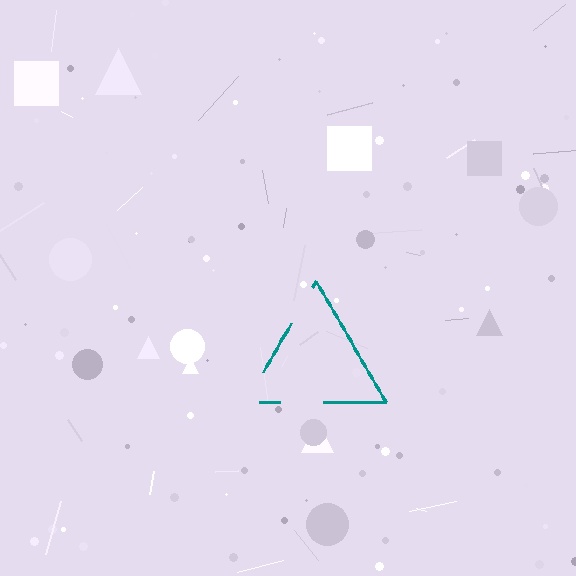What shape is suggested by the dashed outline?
The dashed outline suggests a triangle.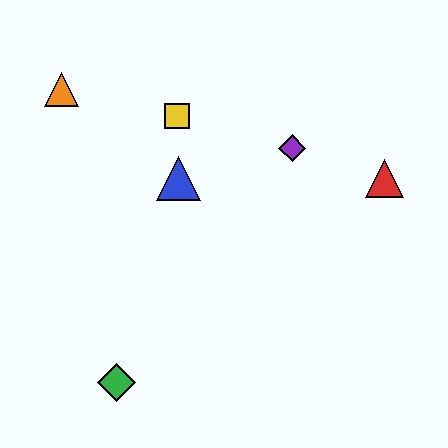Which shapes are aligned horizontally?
The red triangle, the blue triangle are aligned horizontally.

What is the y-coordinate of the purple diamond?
The purple diamond is at y≈148.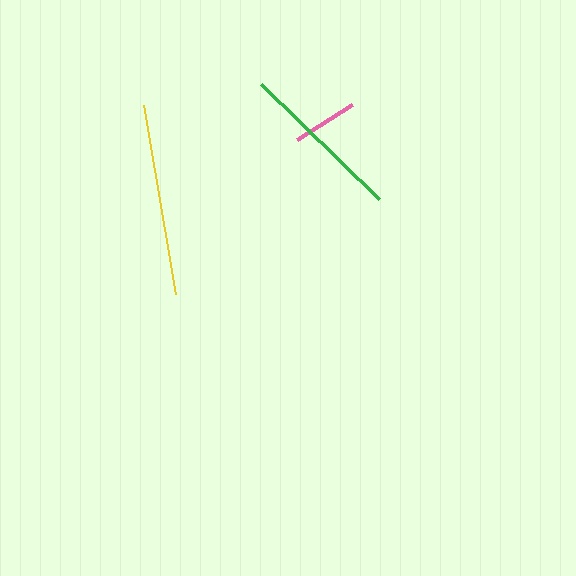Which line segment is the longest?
The yellow line is the longest at approximately 192 pixels.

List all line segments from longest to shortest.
From longest to shortest: yellow, green, pink.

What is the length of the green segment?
The green segment is approximately 164 pixels long.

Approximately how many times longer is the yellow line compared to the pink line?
The yellow line is approximately 3.0 times the length of the pink line.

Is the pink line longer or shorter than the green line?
The green line is longer than the pink line.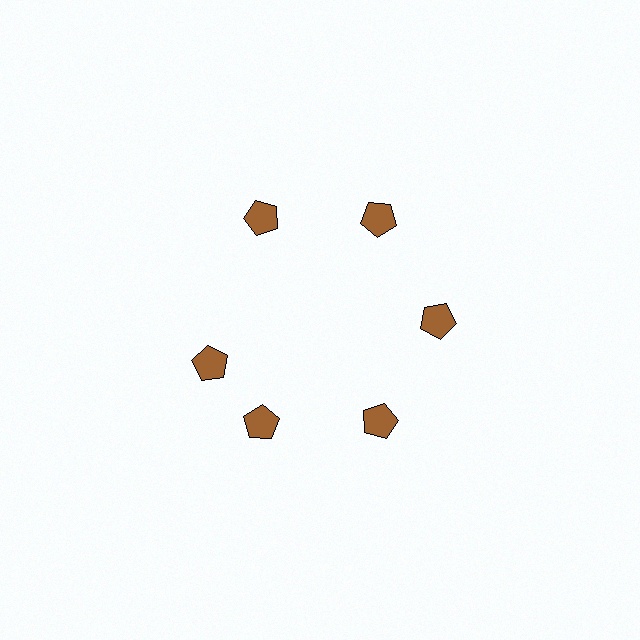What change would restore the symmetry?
The symmetry would be restored by rotating it back into even spacing with its neighbors so that all 6 pentagons sit at equal angles and equal distance from the center.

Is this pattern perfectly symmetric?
No. The 6 brown pentagons are arranged in a ring, but one element near the 9 o'clock position is rotated out of alignment along the ring, breaking the 6-fold rotational symmetry.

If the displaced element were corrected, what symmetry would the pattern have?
It would have 6-fold rotational symmetry — the pattern would map onto itself every 60 degrees.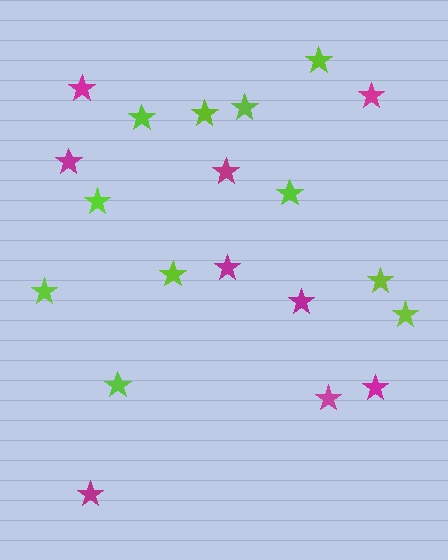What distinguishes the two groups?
There are 2 groups: one group of magenta stars (9) and one group of lime stars (11).